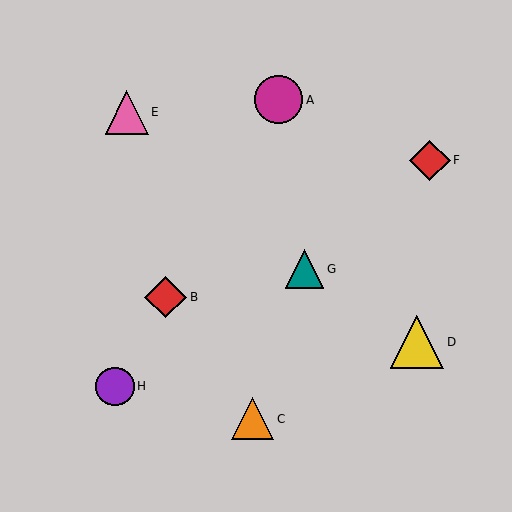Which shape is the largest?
The yellow triangle (labeled D) is the largest.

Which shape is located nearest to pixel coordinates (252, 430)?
The orange triangle (labeled C) at (252, 419) is nearest to that location.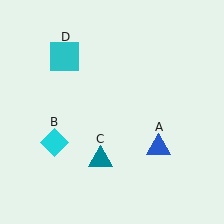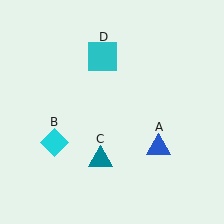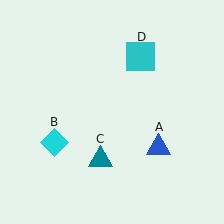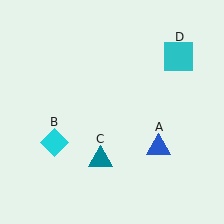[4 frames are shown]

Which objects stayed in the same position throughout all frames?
Blue triangle (object A) and cyan diamond (object B) and teal triangle (object C) remained stationary.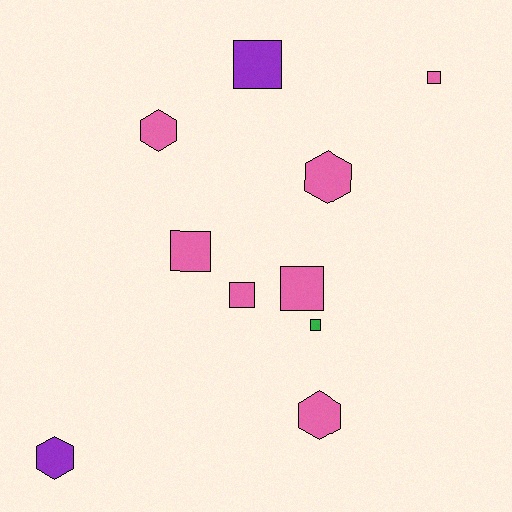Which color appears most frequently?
Pink, with 7 objects.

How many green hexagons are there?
There are no green hexagons.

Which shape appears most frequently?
Square, with 6 objects.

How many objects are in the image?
There are 10 objects.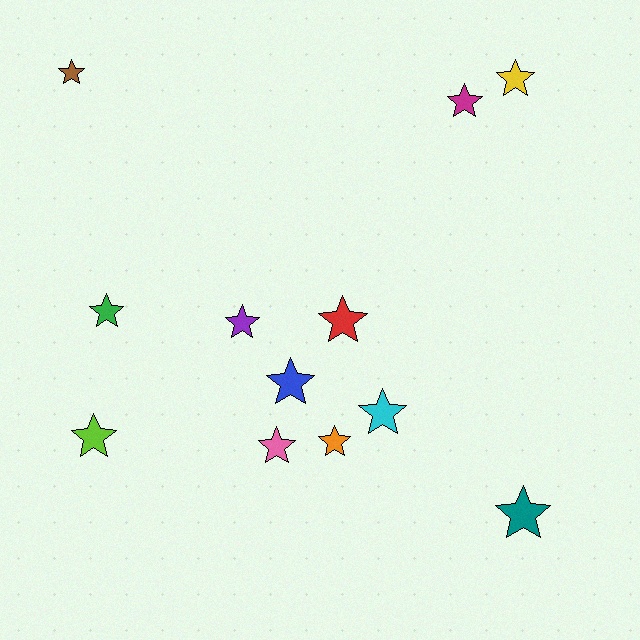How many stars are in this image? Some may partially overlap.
There are 12 stars.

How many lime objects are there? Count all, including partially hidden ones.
There is 1 lime object.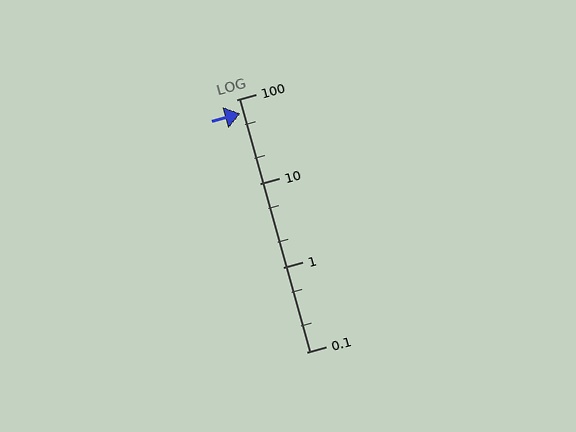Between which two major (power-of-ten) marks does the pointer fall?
The pointer is between 10 and 100.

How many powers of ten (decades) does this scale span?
The scale spans 3 decades, from 0.1 to 100.